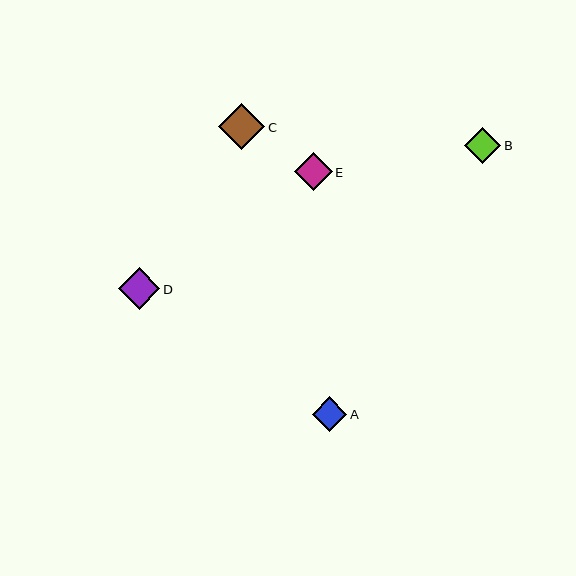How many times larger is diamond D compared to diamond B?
Diamond D is approximately 1.1 times the size of diamond B.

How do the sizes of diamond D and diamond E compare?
Diamond D and diamond E are approximately the same size.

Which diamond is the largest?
Diamond C is the largest with a size of approximately 46 pixels.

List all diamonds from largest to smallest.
From largest to smallest: C, D, E, B, A.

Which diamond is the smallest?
Diamond A is the smallest with a size of approximately 34 pixels.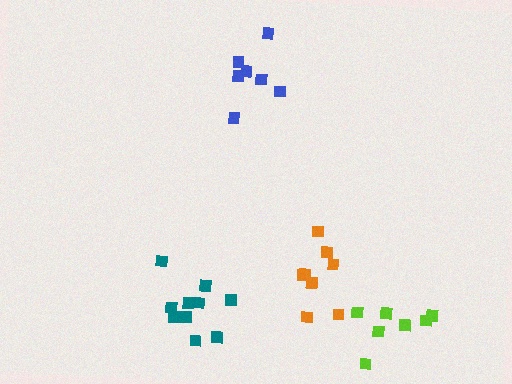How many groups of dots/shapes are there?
There are 4 groups.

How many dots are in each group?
Group 1: 10 dots, Group 2: 7 dots, Group 3: 7 dots, Group 4: 8 dots (32 total).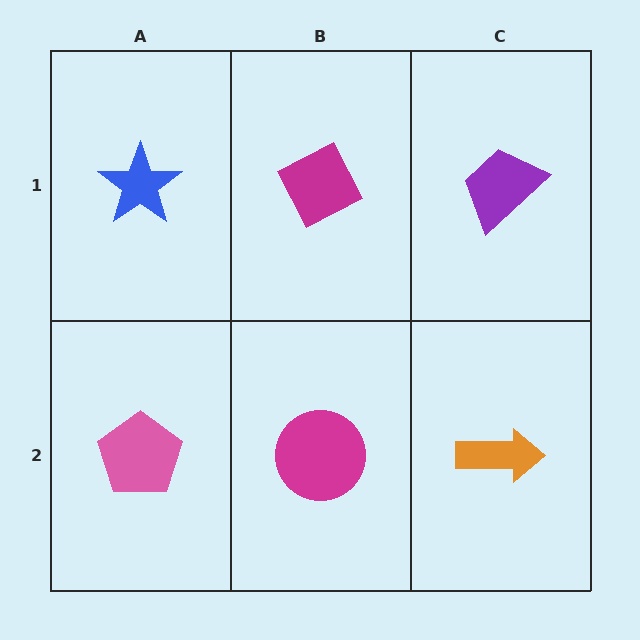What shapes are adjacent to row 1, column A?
A pink pentagon (row 2, column A), a magenta diamond (row 1, column B).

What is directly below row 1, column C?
An orange arrow.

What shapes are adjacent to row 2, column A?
A blue star (row 1, column A), a magenta circle (row 2, column B).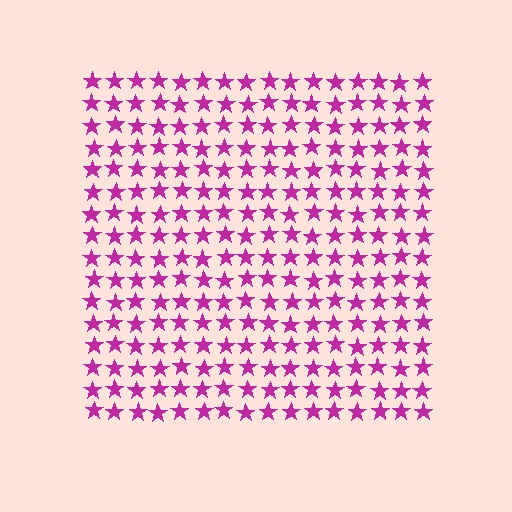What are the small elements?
The small elements are stars.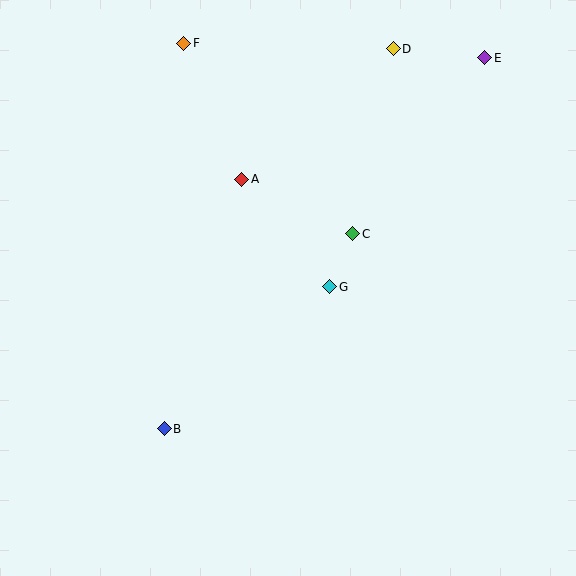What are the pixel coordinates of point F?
Point F is at (184, 43).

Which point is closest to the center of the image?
Point G at (330, 287) is closest to the center.